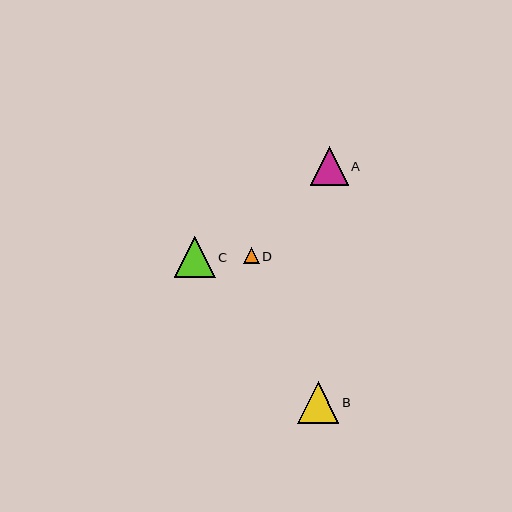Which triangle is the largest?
Triangle C is the largest with a size of approximately 41 pixels.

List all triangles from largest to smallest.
From largest to smallest: C, B, A, D.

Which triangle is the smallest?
Triangle D is the smallest with a size of approximately 16 pixels.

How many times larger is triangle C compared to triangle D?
Triangle C is approximately 2.6 times the size of triangle D.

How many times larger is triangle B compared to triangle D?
Triangle B is approximately 2.6 times the size of triangle D.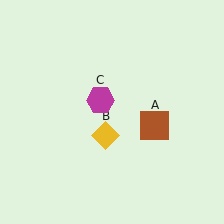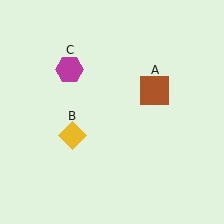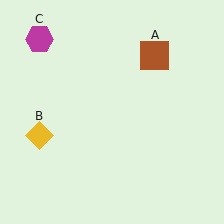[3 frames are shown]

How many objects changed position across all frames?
3 objects changed position: brown square (object A), yellow diamond (object B), magenta hexagon (object C).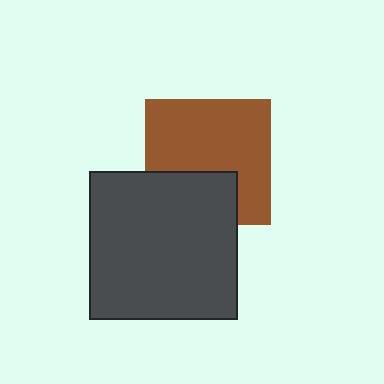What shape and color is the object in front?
The object in front is a dark gray square.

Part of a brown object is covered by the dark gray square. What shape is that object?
It is a square.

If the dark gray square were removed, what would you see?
You would see the complete brown square.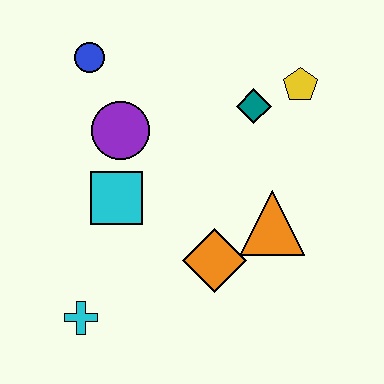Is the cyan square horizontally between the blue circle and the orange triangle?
Yes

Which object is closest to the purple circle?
The cyan square is closest to the purple circle.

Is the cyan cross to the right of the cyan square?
No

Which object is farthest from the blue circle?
The cyan cross is farthest from the blue circle.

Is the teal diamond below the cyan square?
No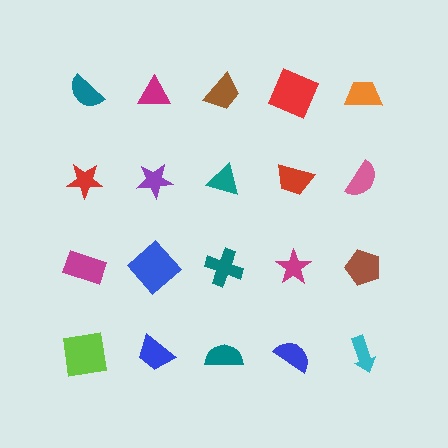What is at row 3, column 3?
A teal cross.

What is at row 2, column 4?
A red trapezoid.